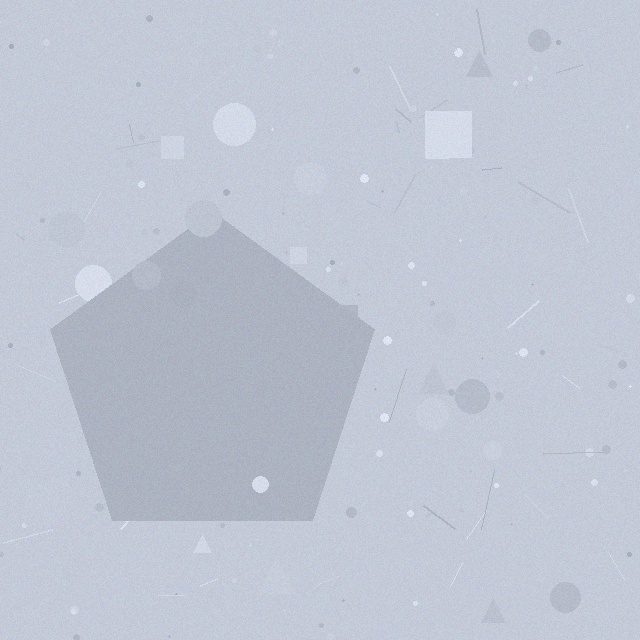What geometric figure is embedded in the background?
A pentagon is embedded in the background.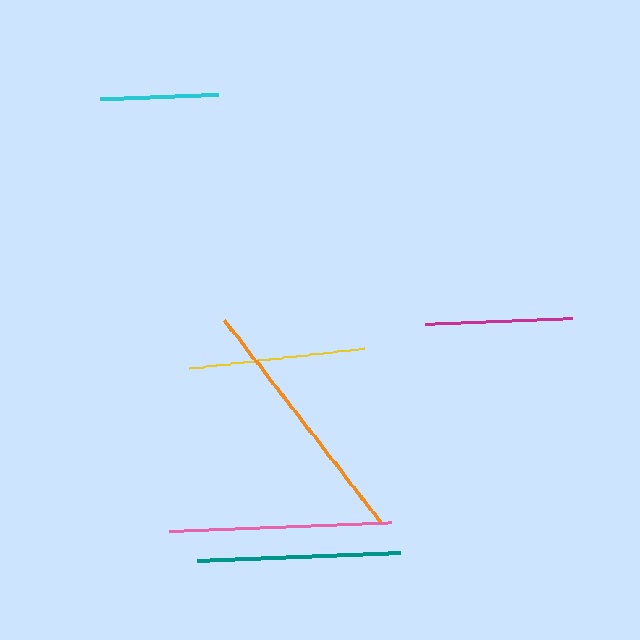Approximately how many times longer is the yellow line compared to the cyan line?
The yellow line is approximately 1.5 times the length of the cyan line.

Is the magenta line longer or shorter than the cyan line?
The magenta line is longer than the cyan line.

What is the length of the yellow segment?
The yellow segment is approximately 177 pixels long.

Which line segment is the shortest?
The cyan line is the shortest at approximately 118 pixels.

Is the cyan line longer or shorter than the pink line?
The pink line is longer than the cyan line.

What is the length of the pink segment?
The pink segment is approximately 222 pixels long.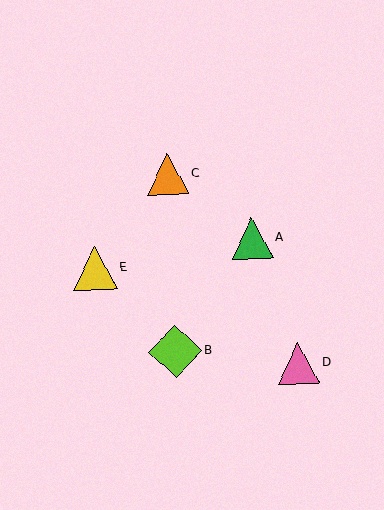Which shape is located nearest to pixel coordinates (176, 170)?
The orange triangle (labeled C) at (167, 174) is nearest to that location.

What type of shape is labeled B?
Shape B is a lime diamond.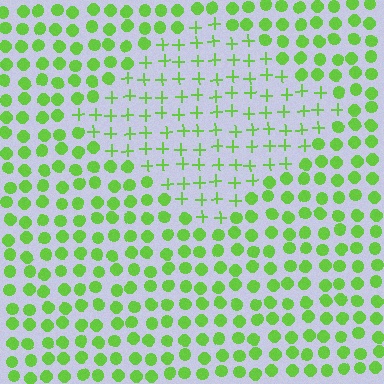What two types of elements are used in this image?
The image uses plus signs inside the diamond region and circles outside it.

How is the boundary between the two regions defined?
The boundary is defined by a change in element shape: plus signs inside vs. circles outside. All elements share the same color and spacing.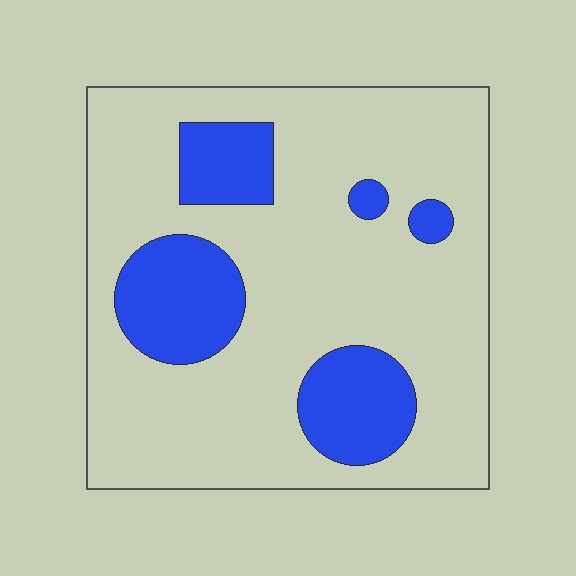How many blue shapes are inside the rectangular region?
5.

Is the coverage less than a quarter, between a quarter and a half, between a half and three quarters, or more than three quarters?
Less than a quarter.